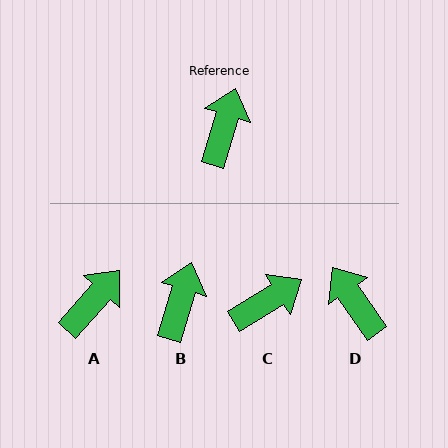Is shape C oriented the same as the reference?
No, it is off by about 42 degrees.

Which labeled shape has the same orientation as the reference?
B.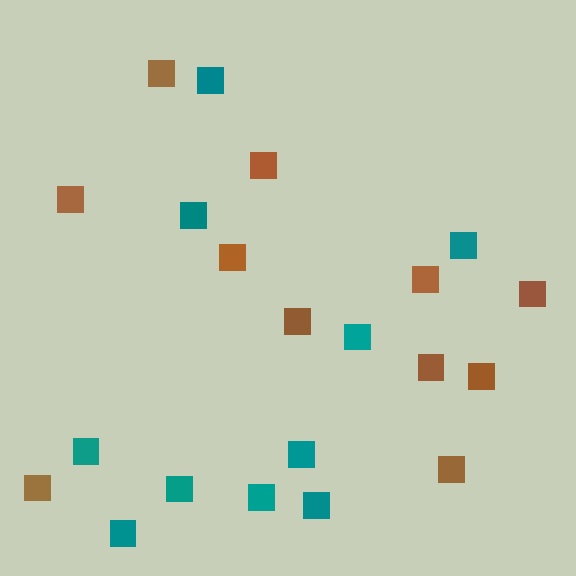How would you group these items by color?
There are 2 groups: one group of teal squares (10) and one group of brown squares (11).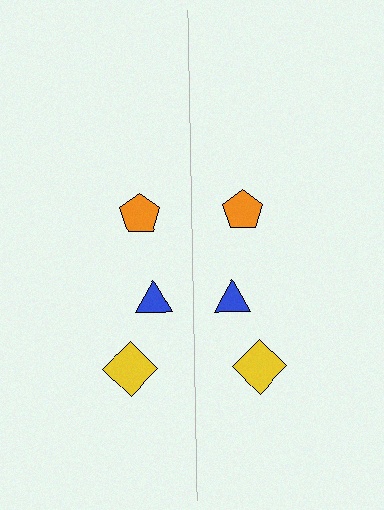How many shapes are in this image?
There are 6 shapes in this image.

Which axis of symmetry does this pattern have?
The pattern has a vertical axis of symmetry running through the center of the image.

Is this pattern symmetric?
Yes, this pattern has bilateral (reflection) symmetry.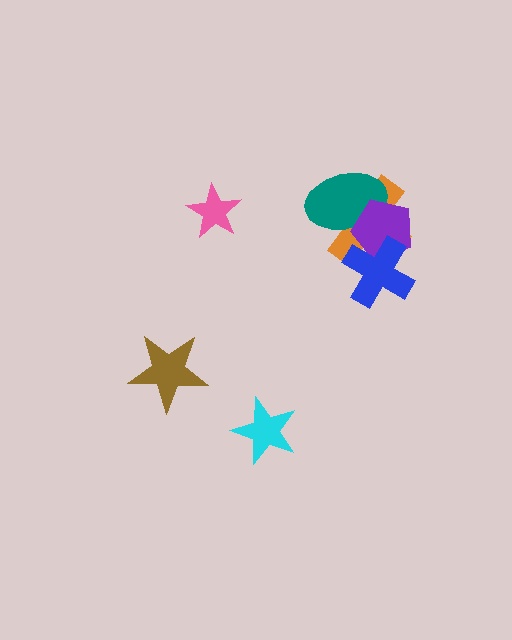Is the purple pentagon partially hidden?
Yes, it is partially covered by another shape.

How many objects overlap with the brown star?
0 objects overlap with the brown star.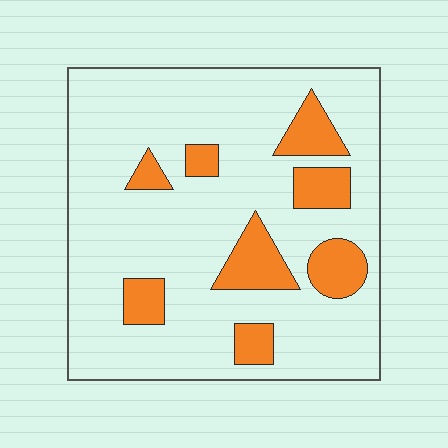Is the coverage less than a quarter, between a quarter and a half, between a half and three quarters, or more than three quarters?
Less than a quarter.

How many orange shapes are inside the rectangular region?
8.